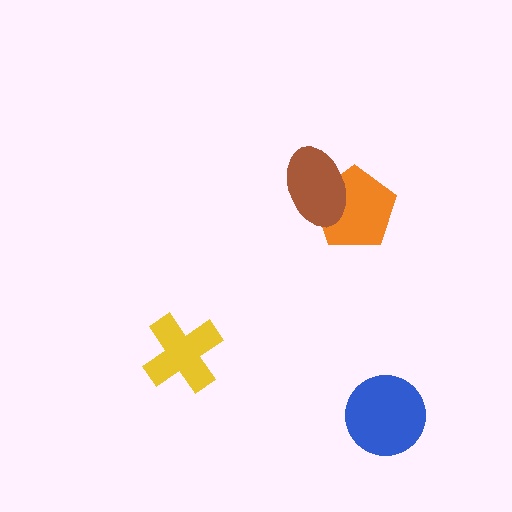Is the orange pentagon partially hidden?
Yes, it is partially covered by another shape.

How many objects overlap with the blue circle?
0 objects overlap with the blue circle.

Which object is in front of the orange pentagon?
The brown ellipse is in front of the orange pentagon.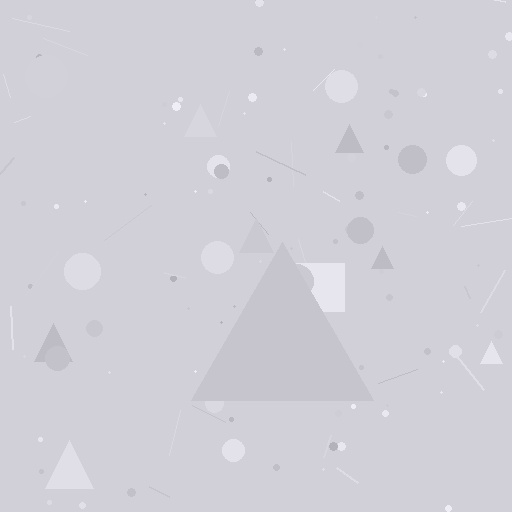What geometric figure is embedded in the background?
A triangle is embedded in the background.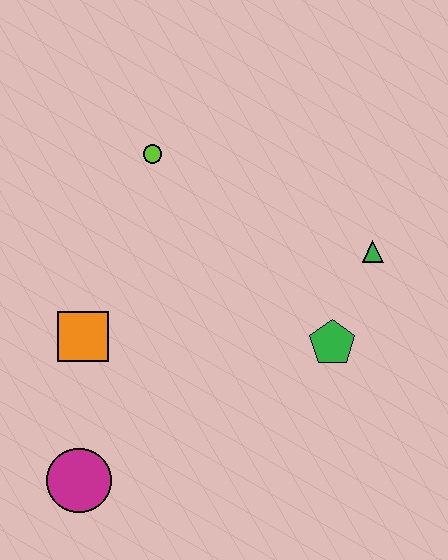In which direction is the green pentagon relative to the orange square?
The green pentagon is to the right of the orange square.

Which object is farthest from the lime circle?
The magenta circle is farthest from the lime circle.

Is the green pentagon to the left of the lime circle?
No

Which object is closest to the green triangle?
The green pentagon is closest to the green triangle.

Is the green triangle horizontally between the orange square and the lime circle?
No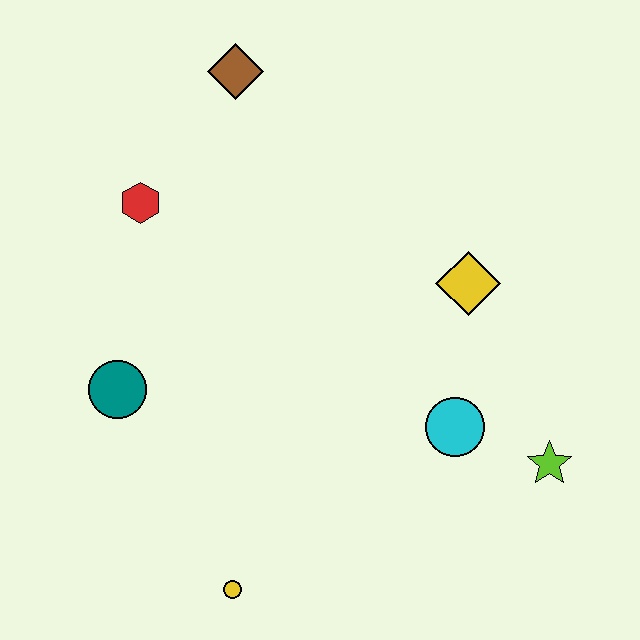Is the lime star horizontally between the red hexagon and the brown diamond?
No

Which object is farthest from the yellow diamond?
The yellow circle is farthest from the yellow diamond.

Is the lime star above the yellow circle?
Yes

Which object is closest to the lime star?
The cyan circle is closest to the lime star.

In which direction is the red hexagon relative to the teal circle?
The red hexagon is above the teal circle.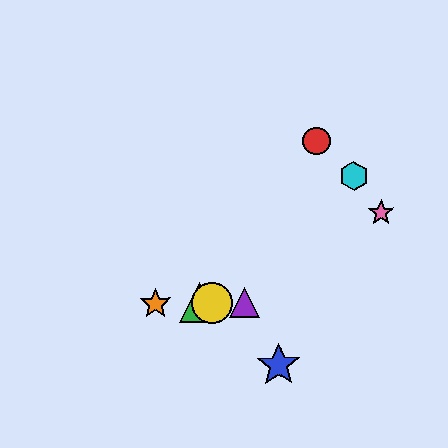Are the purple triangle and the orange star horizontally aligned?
Yes, both are at y≈303.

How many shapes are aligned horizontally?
4 shapes (the green triangle, the yellow circle, the purple triangle, the orange star) are aligned horizontally.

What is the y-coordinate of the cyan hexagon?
The cyan hexagon is at y≈176.